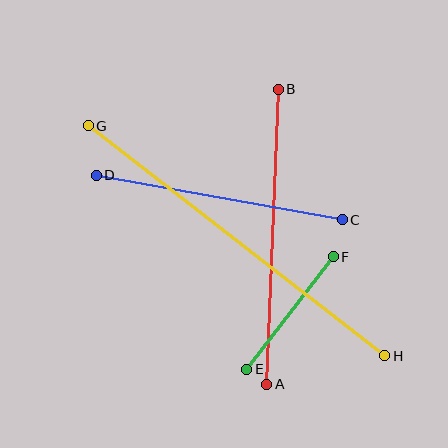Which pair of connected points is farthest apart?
Points G and H are farthest apart.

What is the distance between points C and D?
The distance is approximately 250 pixels.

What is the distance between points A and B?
The distance is approximately 295 pixels.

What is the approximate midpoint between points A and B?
The midpoint is at approximately (273, 237) pixels.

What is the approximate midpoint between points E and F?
The midpoint is at approximately (290, 313) pixels.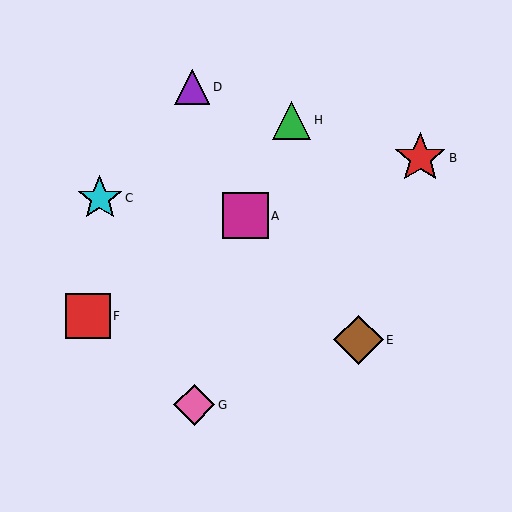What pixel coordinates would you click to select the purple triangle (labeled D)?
Click at (192, 87) to select the purple triangle D.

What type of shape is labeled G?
Shape G is a pink diamond.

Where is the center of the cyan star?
The center of the cyan star is at (100, 198).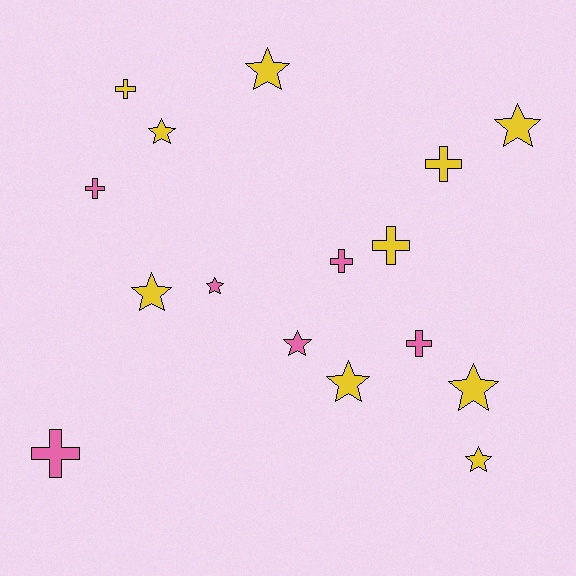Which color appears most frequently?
Yellow, with 10 objects.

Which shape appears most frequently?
Star, with 9 objects.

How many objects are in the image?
There are 16 objects.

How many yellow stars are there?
There are 7 yellow stars.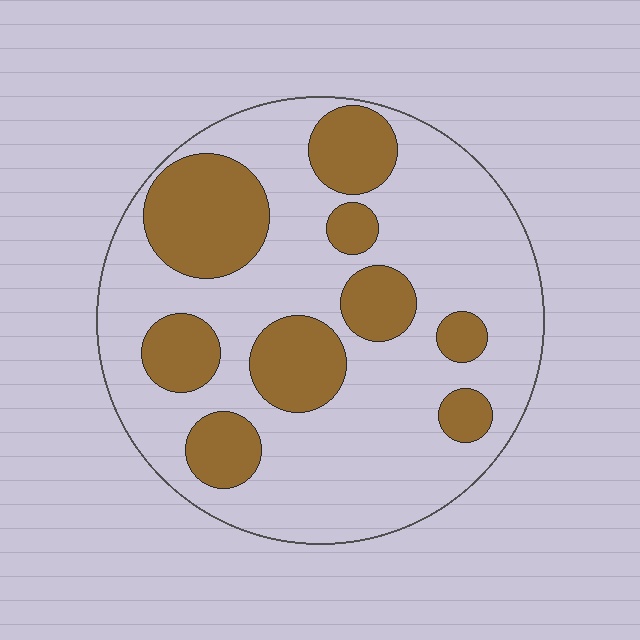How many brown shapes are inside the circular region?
9.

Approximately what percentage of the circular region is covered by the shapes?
Approximately 30%.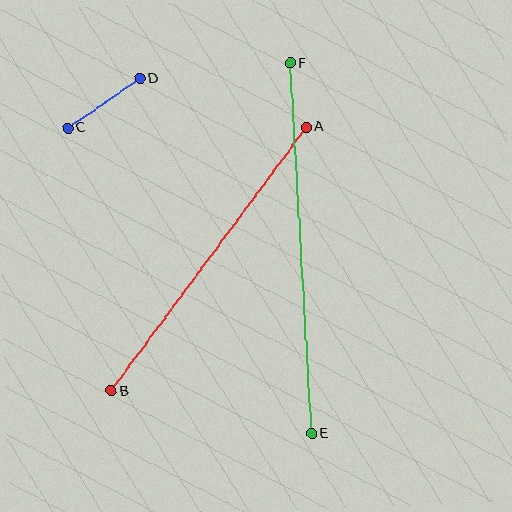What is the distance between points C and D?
The distance is approximately 87 pixels.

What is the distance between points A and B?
The distance is approximately 328 pixels.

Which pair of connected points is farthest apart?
Points E and F are farthest apart.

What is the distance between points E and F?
The distance is approximately 371 pixels.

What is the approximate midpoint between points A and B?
The midpoint is at approximately (209, 259) pixels.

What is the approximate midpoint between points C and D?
The midpoint is at approximately (104, 103) pixels.